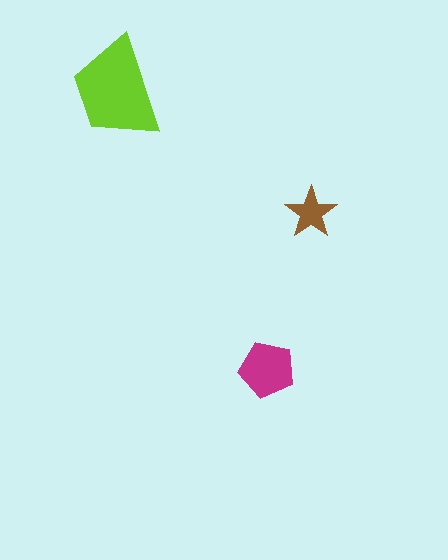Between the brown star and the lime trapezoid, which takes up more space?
The lime trapezoid.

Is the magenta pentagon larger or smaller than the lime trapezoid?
Smaller.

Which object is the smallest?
The brown star.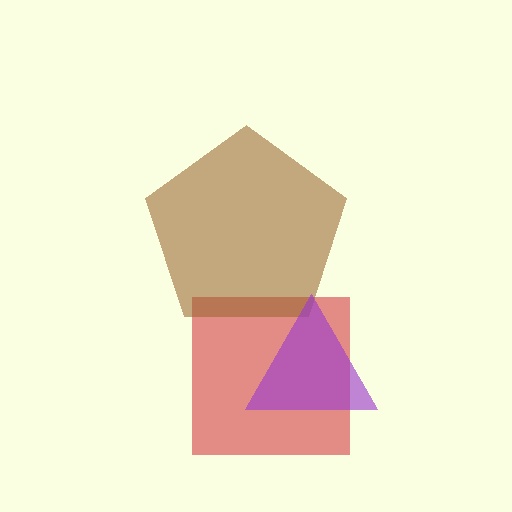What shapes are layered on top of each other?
The layered shapes are: a red square, a brown pentagon, a purple triangle.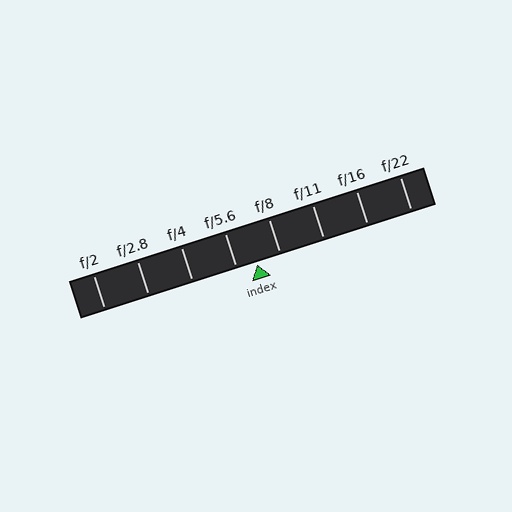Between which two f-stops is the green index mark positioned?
The index mark is between f/5.6 and f/8.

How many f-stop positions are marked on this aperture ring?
There are 8 f-stop positions marked.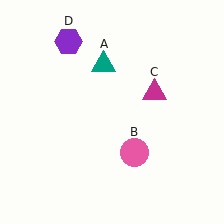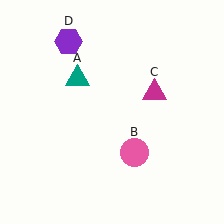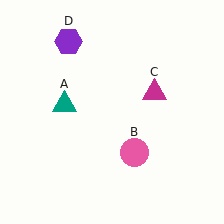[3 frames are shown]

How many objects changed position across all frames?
1 object changed position: teal triangle (object A).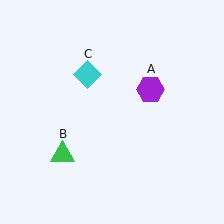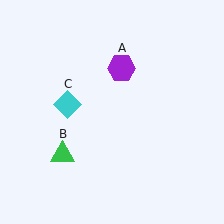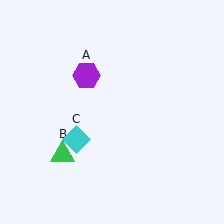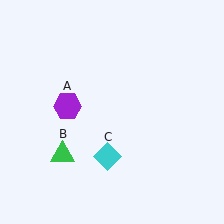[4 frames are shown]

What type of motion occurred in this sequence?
The purple hexagon (object A), cyan diamond (object C) rotated counterclockwise around the center of the scene.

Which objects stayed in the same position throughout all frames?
Green triangle (object B) remained stationary.